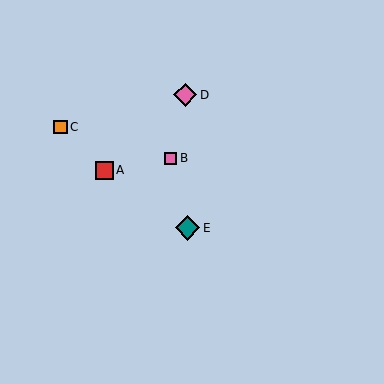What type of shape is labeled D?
Shape D is a pink diamond.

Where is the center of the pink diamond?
The center of the pink diamond is at (185, 95).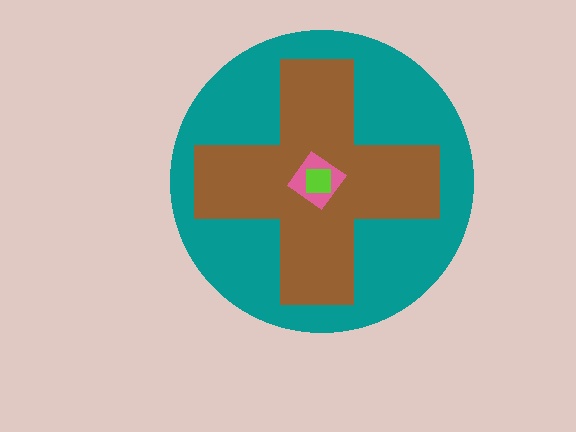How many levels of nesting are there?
4.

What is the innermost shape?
The lime square.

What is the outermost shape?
The teal circle.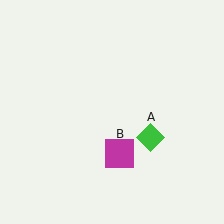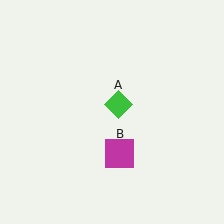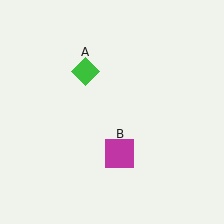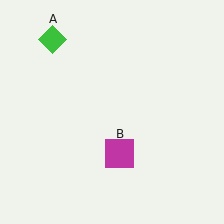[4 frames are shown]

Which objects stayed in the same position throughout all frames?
Magenta square (object B) remained stationary.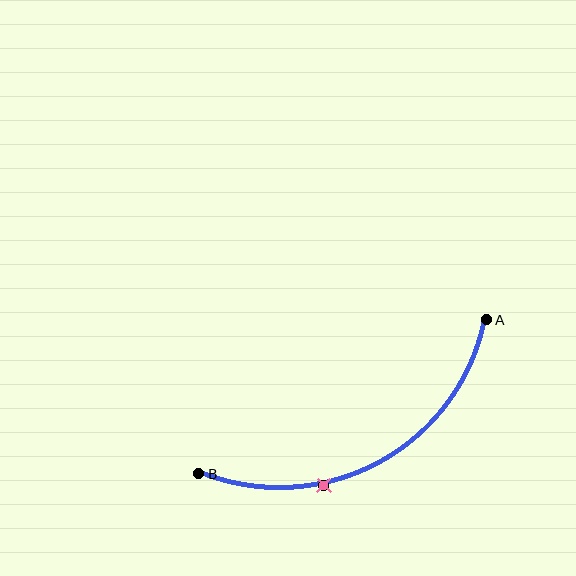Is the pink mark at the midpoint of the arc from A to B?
No. The pink mark lies on the arc but is closer to endpoint B. The arc midpoint would be at the point on the curve equidistant along the arc from both A and B.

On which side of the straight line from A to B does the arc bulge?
The arc bulges below the straight line connecting A and B.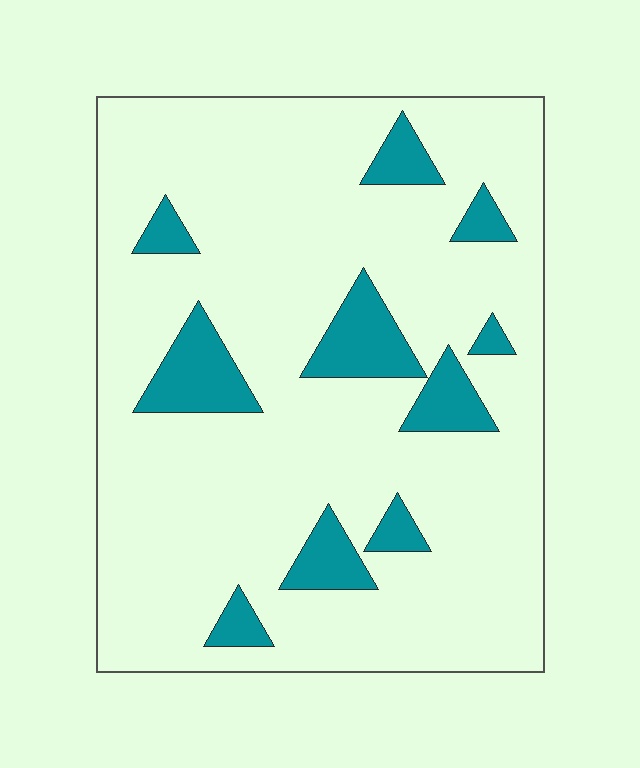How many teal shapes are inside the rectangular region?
10.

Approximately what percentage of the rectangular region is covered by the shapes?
Approximately 15%.